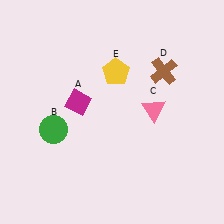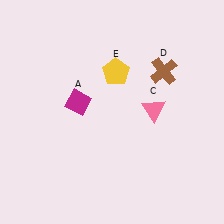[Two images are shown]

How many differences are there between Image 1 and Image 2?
There is 1 difference between the two images.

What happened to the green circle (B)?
The green circle (B) was removed in Image 2. It was in the bottom-left area of Image 1.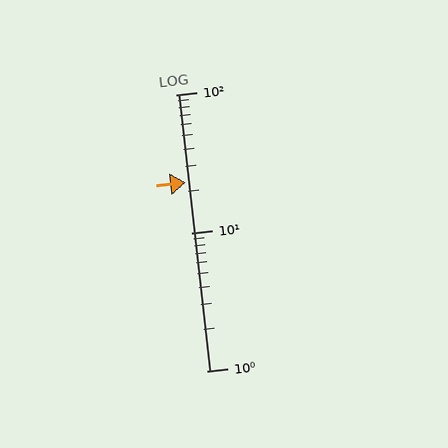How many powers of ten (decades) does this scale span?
The scale spans 2 decades, from 1 to 100.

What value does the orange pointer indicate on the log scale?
The pointer indicates approximately 23.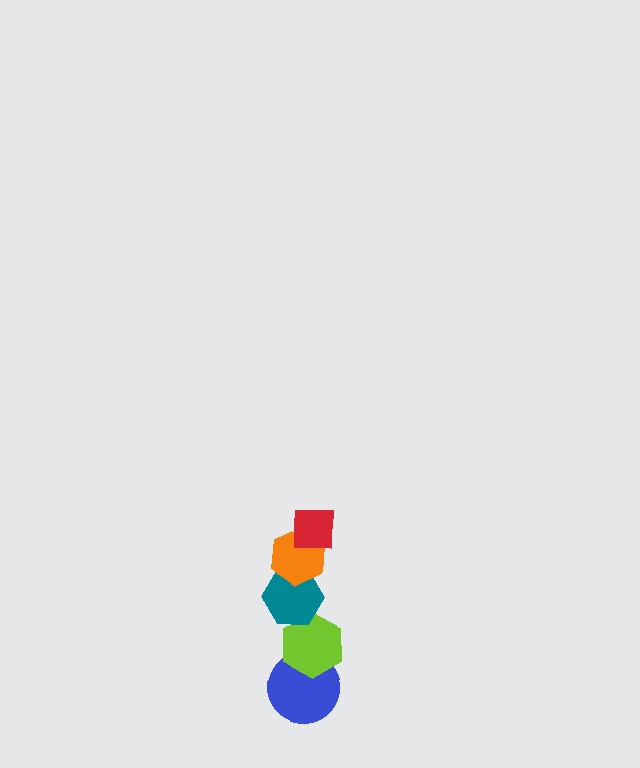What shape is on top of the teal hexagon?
The orange hexagon is on top of the teal hexagon.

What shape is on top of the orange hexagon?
The red square is on top of the orange hexagon.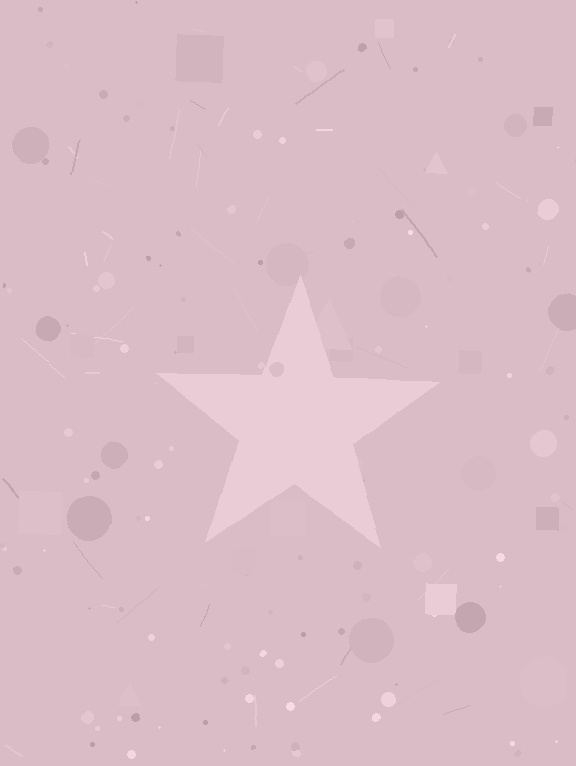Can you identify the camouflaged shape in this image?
The camouflaged shape is a star.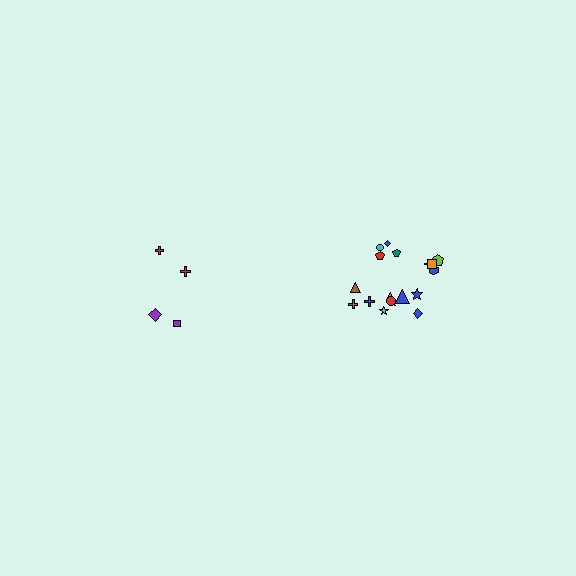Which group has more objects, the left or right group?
The right group.